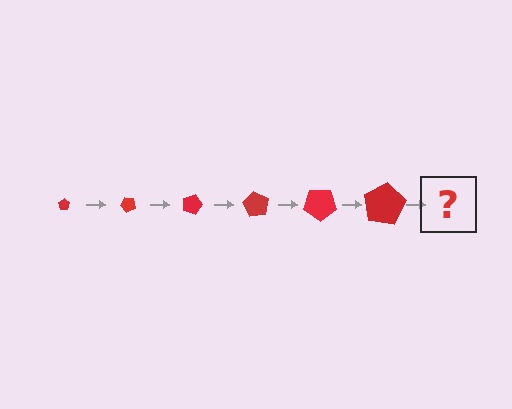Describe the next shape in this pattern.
It should be a pentagon, larger than the previous one and rotated 270 degrees from the start.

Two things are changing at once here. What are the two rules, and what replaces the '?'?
The two rules are that the pentagon grows larger each step and it rotates 45 degrees each step. The '?' should be a pentagon, larger than the previous one and rotated 270 degrees from the start.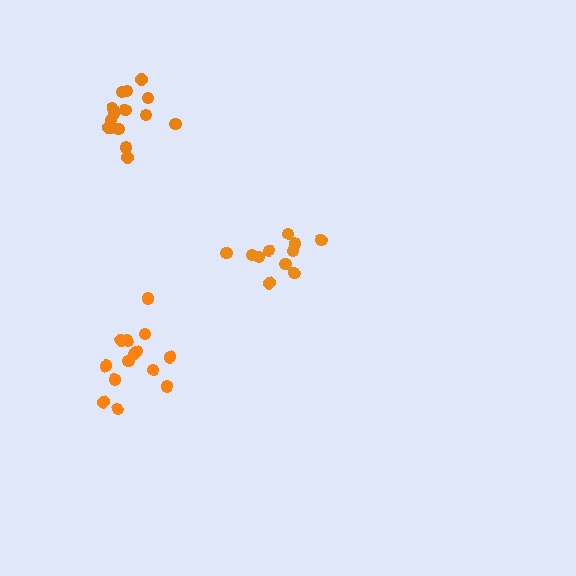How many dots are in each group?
Group 1: 11 dots, Group 2: 14 dots, Group 3: 15 dots (40 total).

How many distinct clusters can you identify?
There are 3 distinct clusters.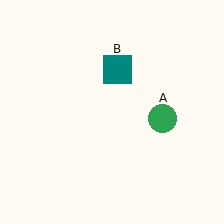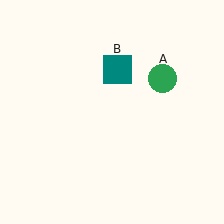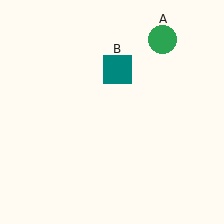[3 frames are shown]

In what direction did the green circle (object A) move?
The green circle (object A) moved up.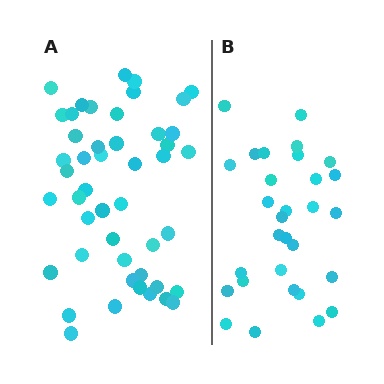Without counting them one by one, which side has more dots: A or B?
Region A (the left region) has more dots.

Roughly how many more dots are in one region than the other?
Region A has approximately 15 more dots than region B.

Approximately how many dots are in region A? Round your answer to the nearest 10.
About 50 dots. (The exact count is 47, which rounds to 50.)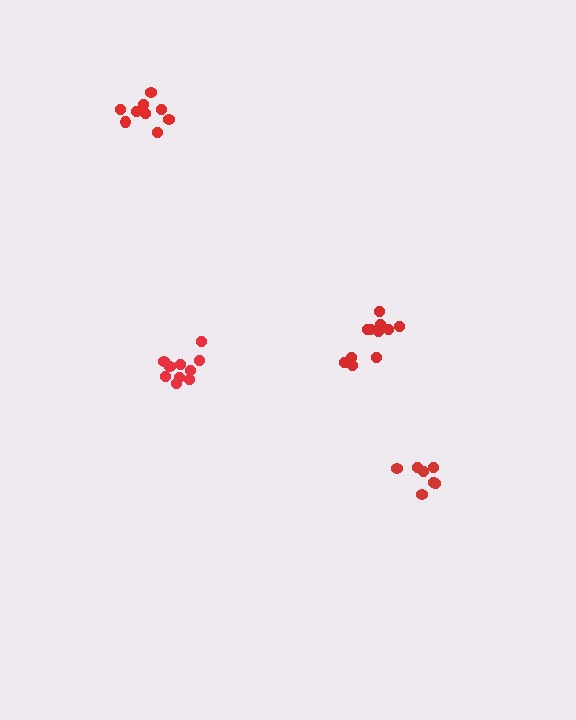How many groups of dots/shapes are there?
There are 4 groups.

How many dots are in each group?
Group 1: 9 dots, Group 2: 10 dots, Group 3: 11 dots, Group 4: 7 dots (37 total).